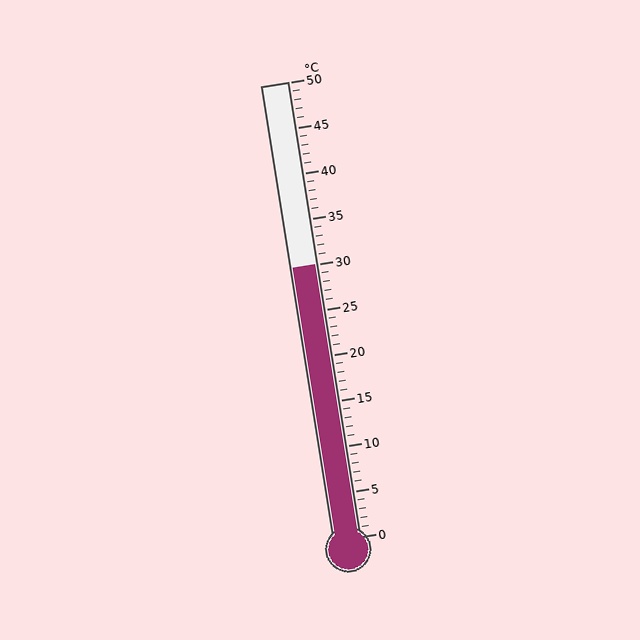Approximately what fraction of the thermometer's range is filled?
The thermometer is filled to approximately 60% of its range.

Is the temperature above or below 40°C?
The temperature is below 40°C.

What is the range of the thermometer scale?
The thermometer scale ranges from 0°C to 50°C.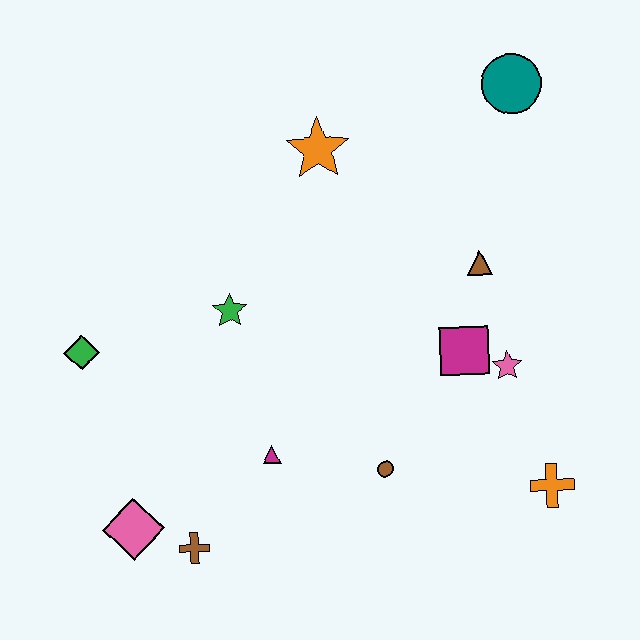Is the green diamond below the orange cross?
No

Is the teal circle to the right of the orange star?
Yes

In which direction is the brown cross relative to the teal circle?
The brown cross is below the teal circle.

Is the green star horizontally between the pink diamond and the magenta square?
Yes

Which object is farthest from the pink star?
The green diamond is farthest from the pink star.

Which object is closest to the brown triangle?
The magenta square is closest to the brown triangle.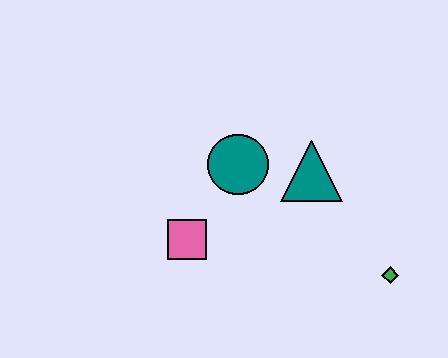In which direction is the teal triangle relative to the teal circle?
The teal triangle is to the right of the teal circle.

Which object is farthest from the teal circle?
The green diamond is farthest from the teal circle.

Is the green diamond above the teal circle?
No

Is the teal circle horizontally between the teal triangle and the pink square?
Yes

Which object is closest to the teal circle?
The teal triangle is closest to the teal circle.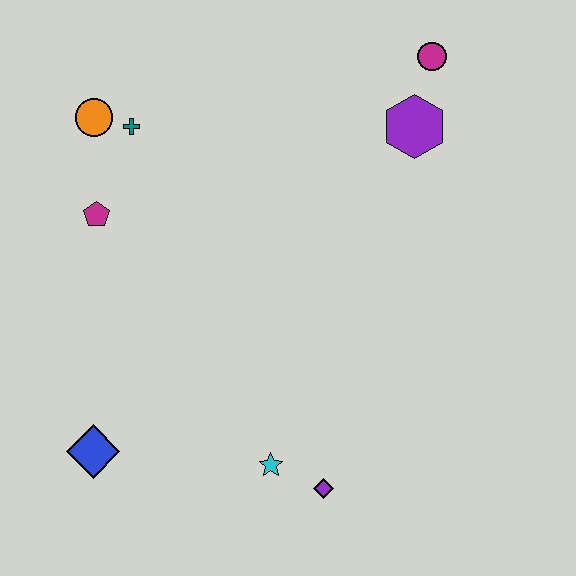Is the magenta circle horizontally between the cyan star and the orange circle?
No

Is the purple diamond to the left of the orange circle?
No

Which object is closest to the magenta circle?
The purple hexagon is closest to the magenta circle.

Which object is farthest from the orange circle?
The purple diamond is farthest from the orange circle.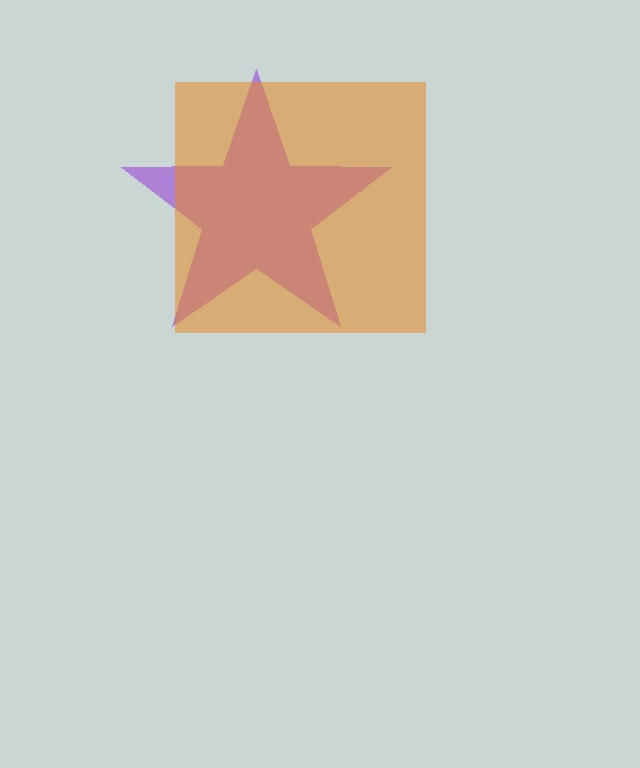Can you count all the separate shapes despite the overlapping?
Yes, there are 2 separate shapes.